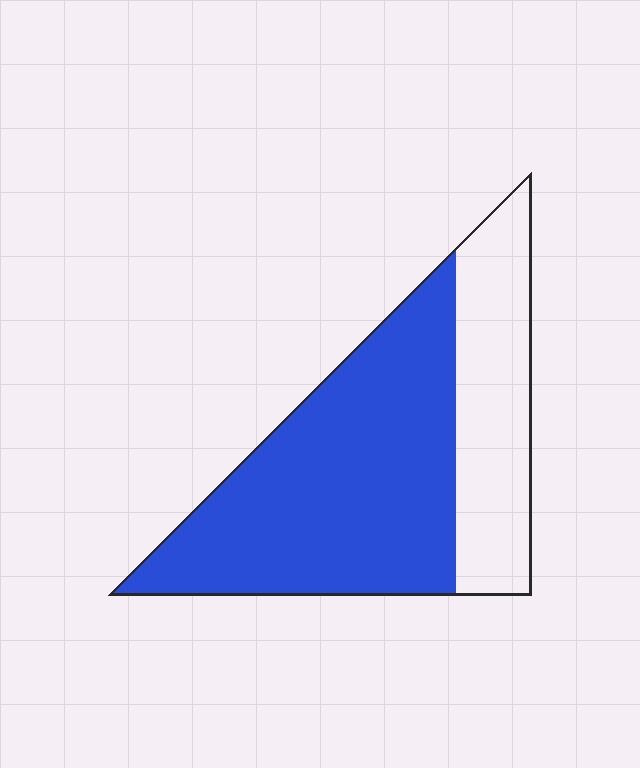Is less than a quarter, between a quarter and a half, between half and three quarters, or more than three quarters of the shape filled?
Between half and three quarters.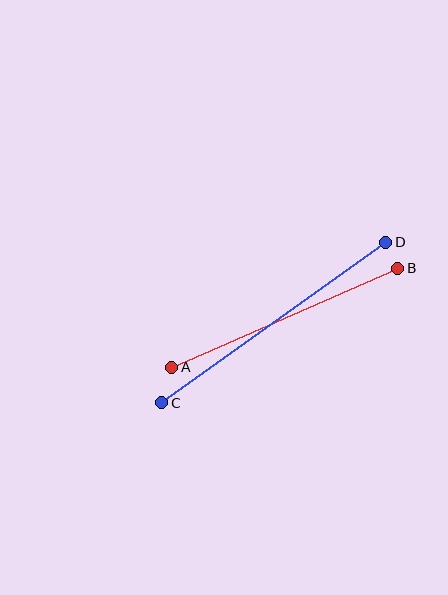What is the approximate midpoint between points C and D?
The midpoint is at approximately (274, 322) pixels.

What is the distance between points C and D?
The distance is approximately 276 pixels.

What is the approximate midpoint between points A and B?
The midpoint is at approximately (285, 318) pixels.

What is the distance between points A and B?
The distance is approximately 247 pixels.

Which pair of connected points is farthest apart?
Points C and D are farthest apart.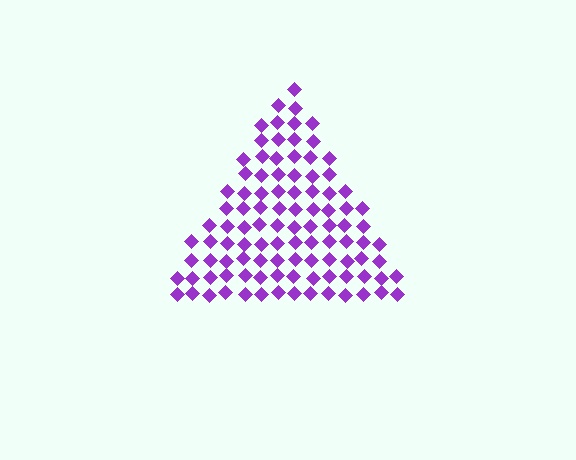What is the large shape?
The large shape is a triangle.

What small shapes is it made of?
It is made of small diamonds.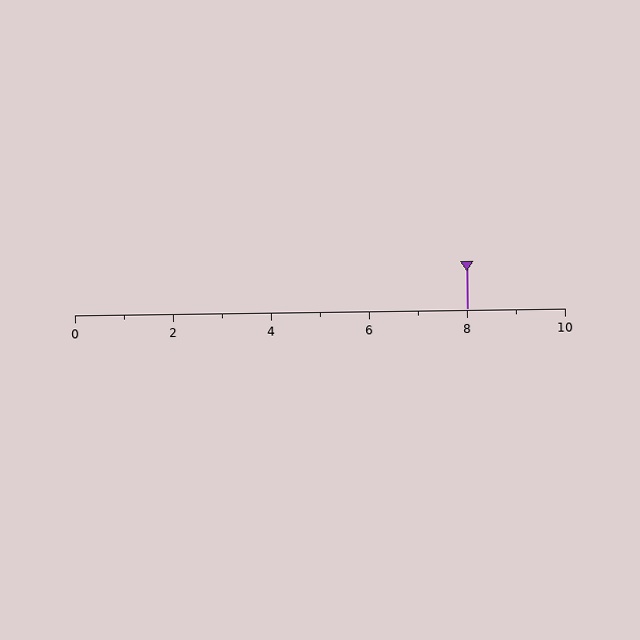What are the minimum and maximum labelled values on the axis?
The axis runs from 0 to 10.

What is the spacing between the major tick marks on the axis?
The major ticks are spaced 2 apart.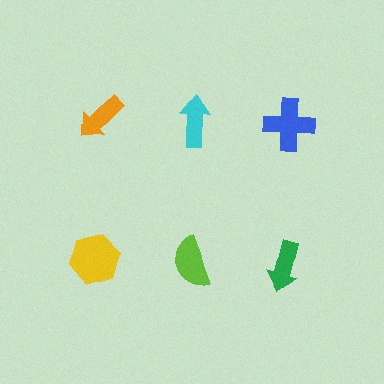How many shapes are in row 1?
3 shapes.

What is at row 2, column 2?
A lime semicircle.